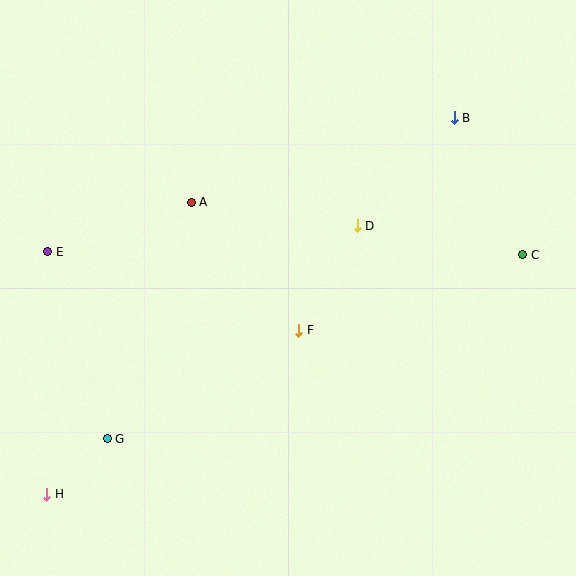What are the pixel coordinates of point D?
Point D is at (357, 226).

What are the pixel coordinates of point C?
Point C is at (523, 255).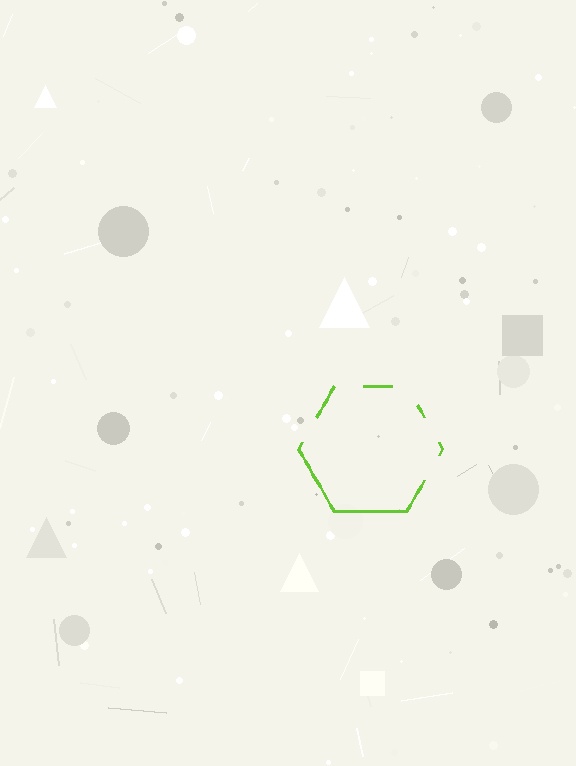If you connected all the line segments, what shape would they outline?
They would outline a hexagon.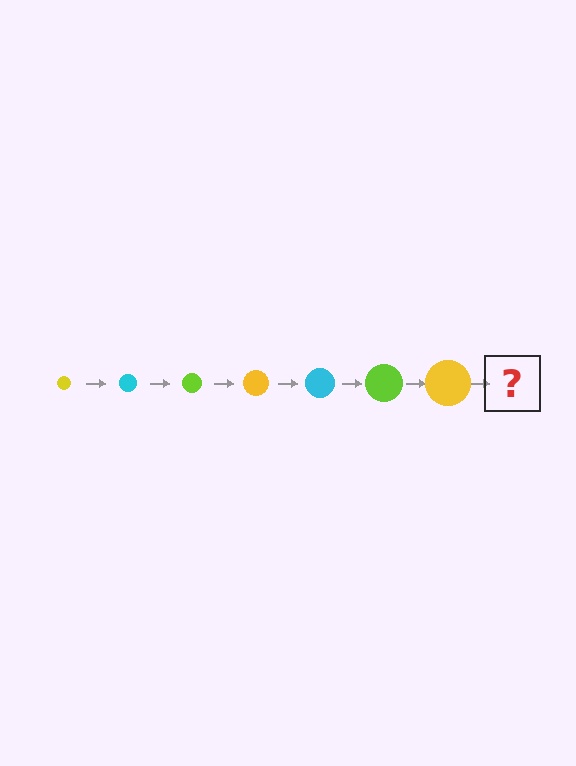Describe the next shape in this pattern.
It should be a cyan circle, larger than the previous one.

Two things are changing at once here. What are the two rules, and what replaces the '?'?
The two rules are that the circle grows larger each step and the color cycles through yellow, cyan, and lime. The '?' should be a cyan circle, larger than the previous one.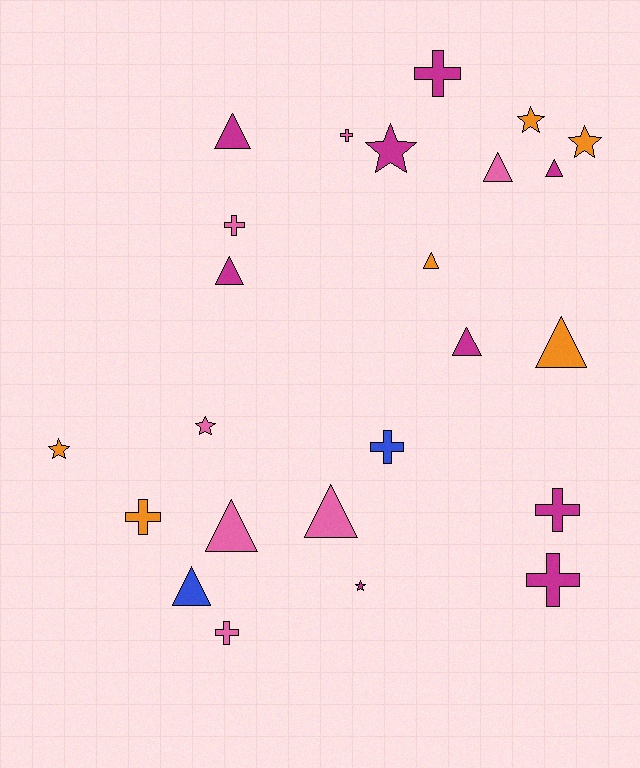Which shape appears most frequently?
Triangle, with 10 objects.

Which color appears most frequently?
Magenta, with 9 objects.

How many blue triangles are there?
There is 1 blue triangle.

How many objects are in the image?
There are 24 objects.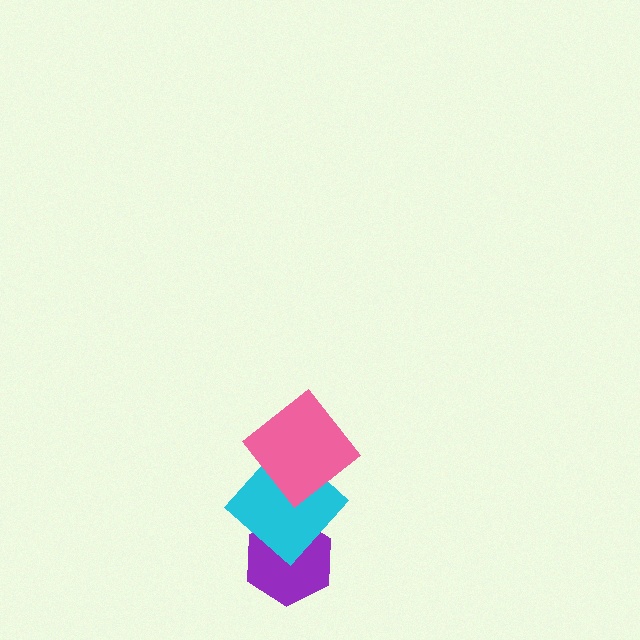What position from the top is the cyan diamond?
The cyan diamond is 2nd from the top.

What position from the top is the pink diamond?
The pink diamond is 1st from the top.